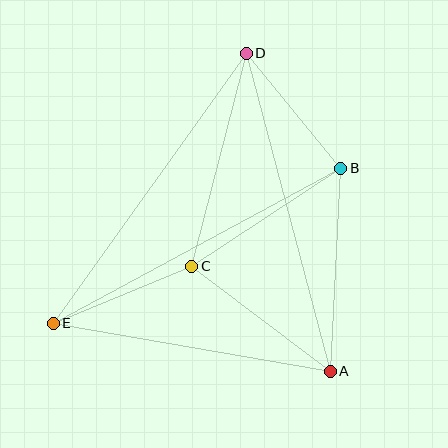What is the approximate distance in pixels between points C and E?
The distance between C and E is approximately 150 pixels.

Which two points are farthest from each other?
Points D and E are farthest from each other.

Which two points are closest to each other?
Points B and D are closest to each other.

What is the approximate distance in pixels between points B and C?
The distance between B and C is approximately 178 pixels.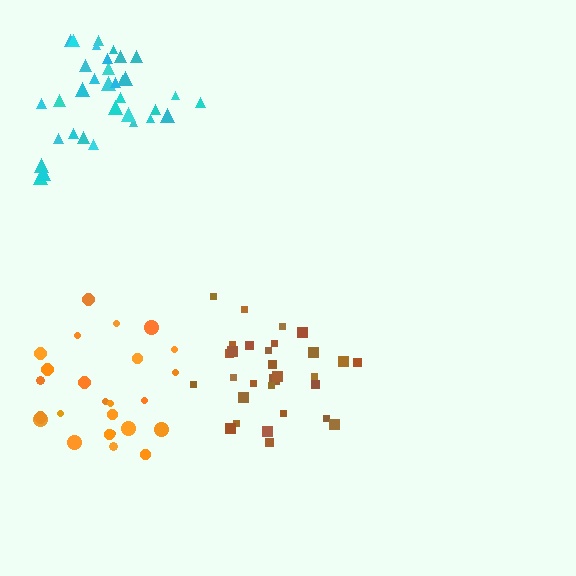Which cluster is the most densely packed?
Brown.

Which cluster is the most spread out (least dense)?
Orange.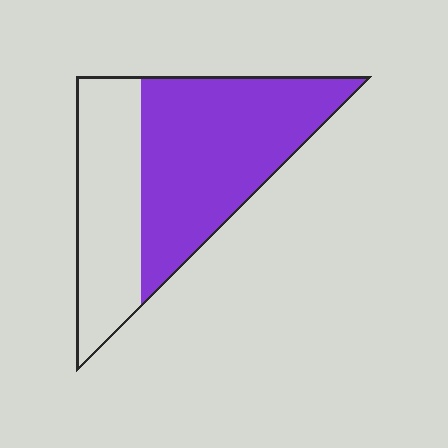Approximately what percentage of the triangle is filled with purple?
Approximately 60%.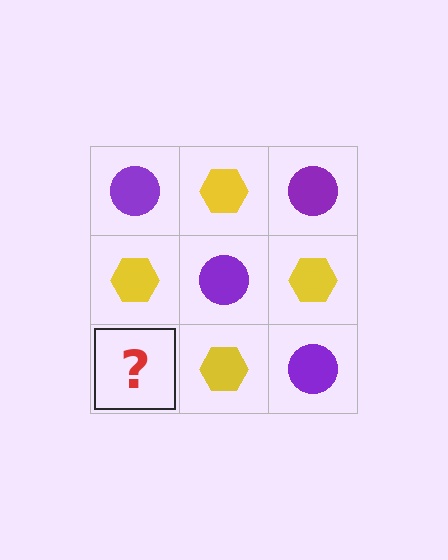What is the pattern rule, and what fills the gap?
The rule is that it alternates purple circle and yellow hexagon in a checkerboard pattern. The gap should be filled with a purple circle.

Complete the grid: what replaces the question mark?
The question mark should be replaced with a purple circle.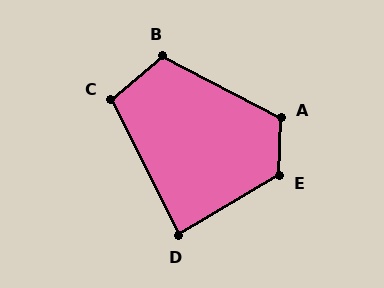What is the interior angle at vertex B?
Approximately 112 degrees (obtuse).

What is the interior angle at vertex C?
Approximately 103 degrees (obtuse).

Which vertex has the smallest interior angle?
D, at approximately 86 degrees.